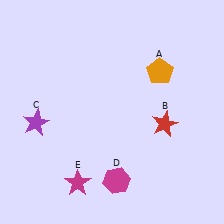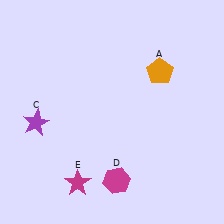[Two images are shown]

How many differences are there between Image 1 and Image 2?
There is 1 difference between the two images.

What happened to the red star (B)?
The red star (B) was removed in Image 2. It was in the bottom-right area of Image 1.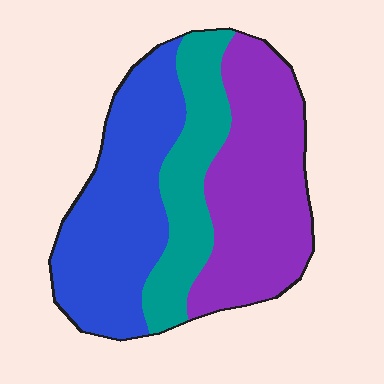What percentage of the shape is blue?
Blue covers 38% of the shape.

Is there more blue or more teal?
Blue.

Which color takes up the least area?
Teal, at roughly 25%.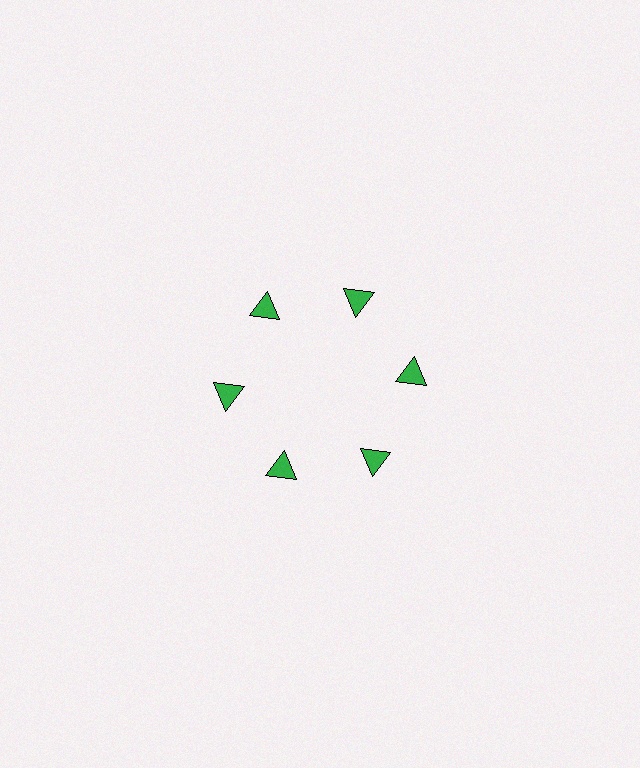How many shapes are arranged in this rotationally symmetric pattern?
There are 6 shapes, arranged in 6 groups of 1.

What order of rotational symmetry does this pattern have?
This pattern has 6-fold rotational symmetry.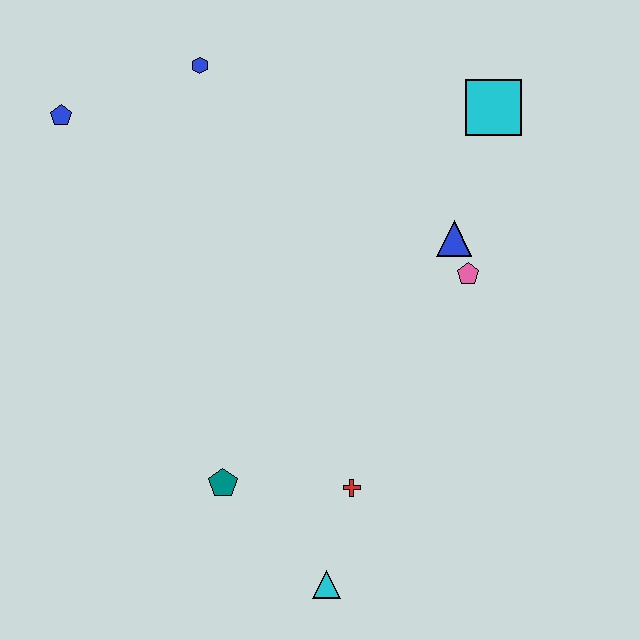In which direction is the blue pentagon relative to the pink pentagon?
The blue pentagon is to the left of the pink pentagon.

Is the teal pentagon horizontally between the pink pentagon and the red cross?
No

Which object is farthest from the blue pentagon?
The cyan triangle is farthest from the blue pentagon.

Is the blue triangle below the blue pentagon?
Yes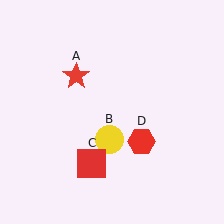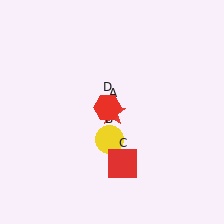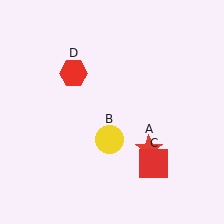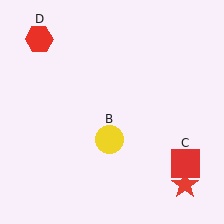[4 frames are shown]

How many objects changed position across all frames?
3 objects changed position: red star (object A), red square (object C), red hexagon (object D).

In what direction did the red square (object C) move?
The red square (object C) moved right.